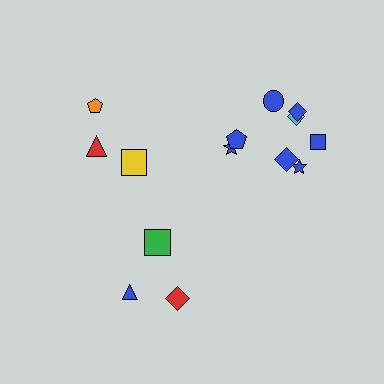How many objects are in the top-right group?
There are 8 objects.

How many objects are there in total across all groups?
There are 14 objects.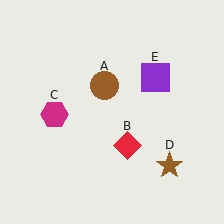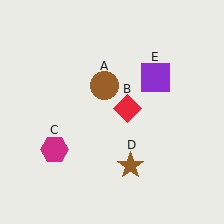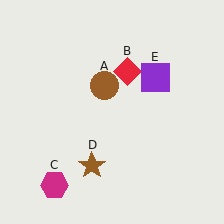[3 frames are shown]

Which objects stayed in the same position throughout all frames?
Brown circle (object A) and purple square (object E) remained stationary.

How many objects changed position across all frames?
3 objects changed position: red diamond (object B), magenta hexagon (object C), brown star (object D).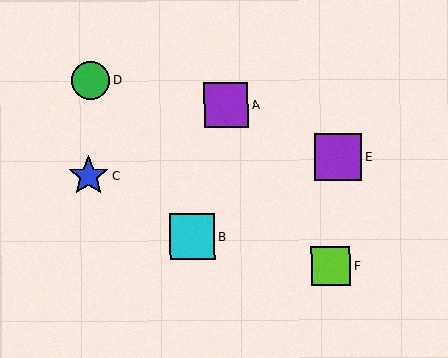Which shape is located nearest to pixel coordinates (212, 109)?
The purple square (labeled A) at (226, 105) is nearest to that location.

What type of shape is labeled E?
Shape E is a purple square.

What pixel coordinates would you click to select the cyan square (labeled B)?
Click at (192, 237) to select the cyan square B.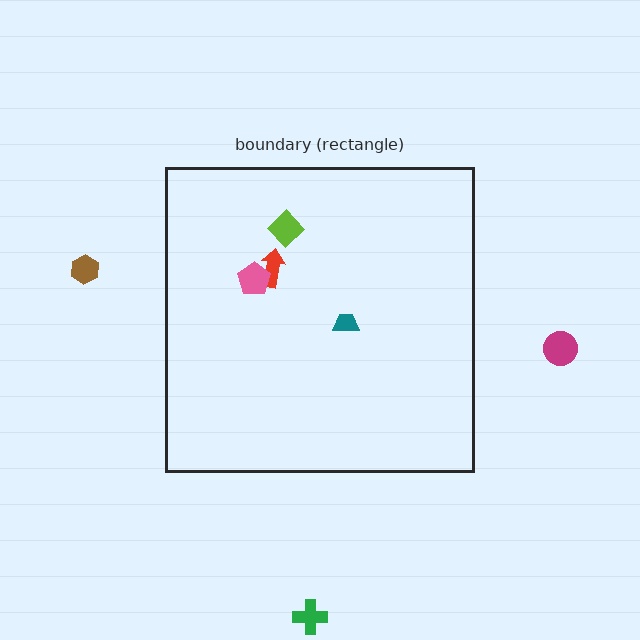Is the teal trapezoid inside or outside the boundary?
Inside.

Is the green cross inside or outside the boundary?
Outside.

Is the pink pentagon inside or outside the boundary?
Inside.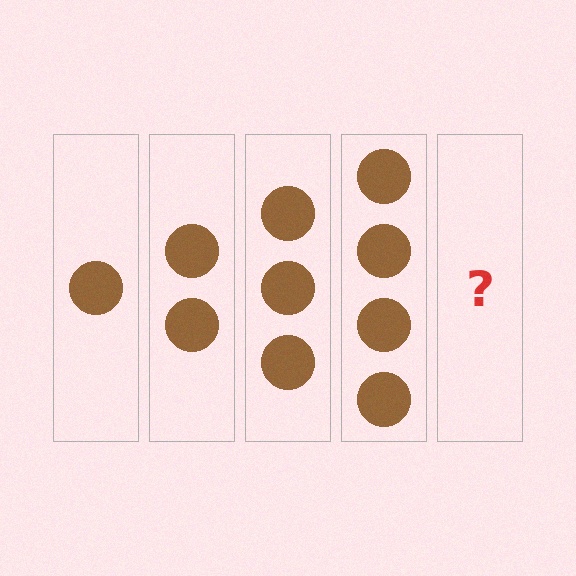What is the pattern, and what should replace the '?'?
The pattern is that each step adds one more circle. The '?' should be 5 circles.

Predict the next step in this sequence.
The next step is 5 circles.